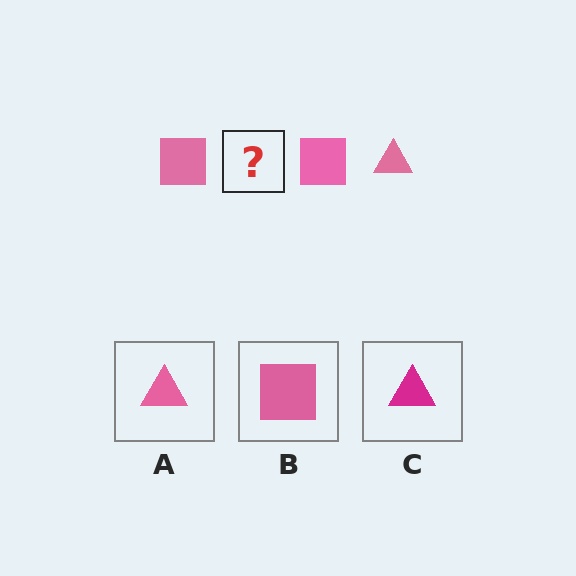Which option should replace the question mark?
Option A.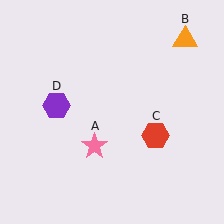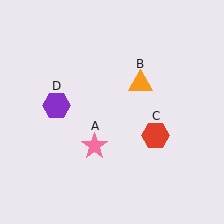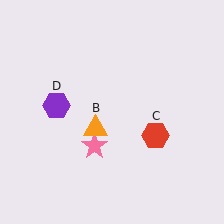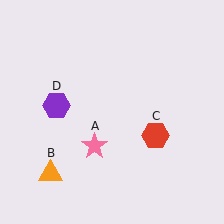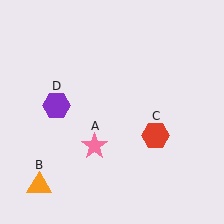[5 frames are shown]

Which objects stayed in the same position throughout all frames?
Pink star (object A) and red hexagon (object C) and purple hexagon (object D) remained stationary.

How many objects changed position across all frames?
1 object changed position: orange triangle (object B).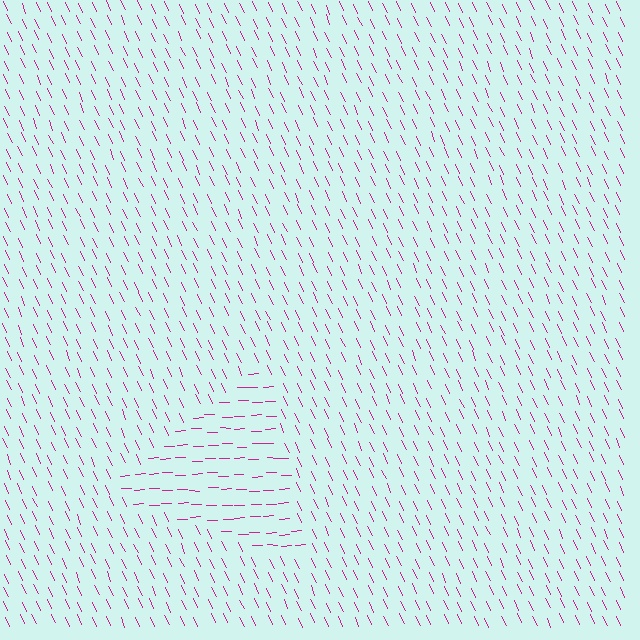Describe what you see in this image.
The image is filled with small magenta line segments. A triangle region in the image has lines oriented differently from the surrounding lines, creating a visible texture boundary.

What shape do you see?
I see a triangle.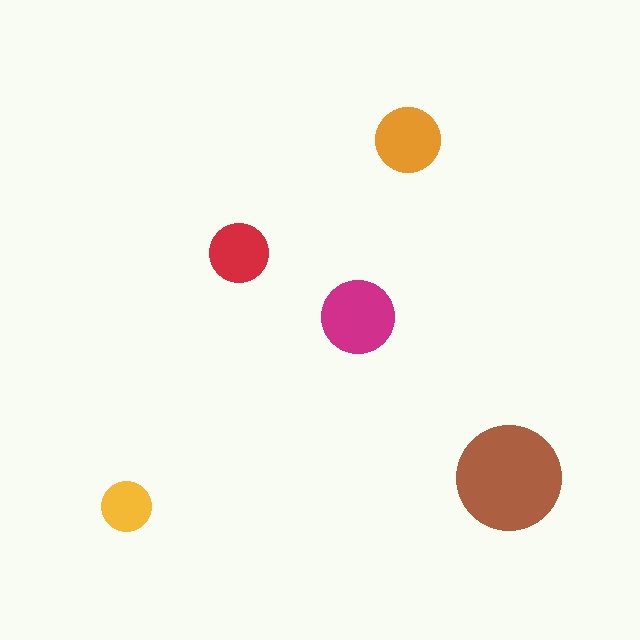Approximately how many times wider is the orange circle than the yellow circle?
About 1.5 times wider.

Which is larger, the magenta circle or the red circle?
The magenta one.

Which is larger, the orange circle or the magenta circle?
The magenta one.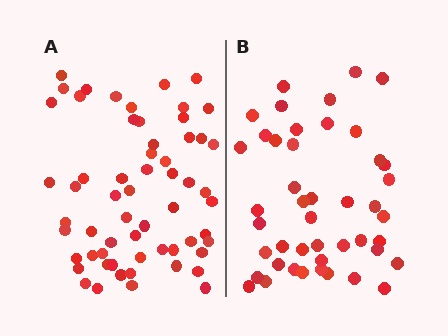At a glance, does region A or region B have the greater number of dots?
Region A (the left region) has more dots.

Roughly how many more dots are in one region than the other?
Region A has approximately 15 more dots than region B.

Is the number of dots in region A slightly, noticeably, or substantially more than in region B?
Region A has noticeably more, but not dramatically so. The ratio is roughly 1.3 to 1.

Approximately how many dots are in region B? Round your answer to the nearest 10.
About 40 dots. (The exact count is 45, which rounds to 40.)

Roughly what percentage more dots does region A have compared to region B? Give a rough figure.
About 35% more.